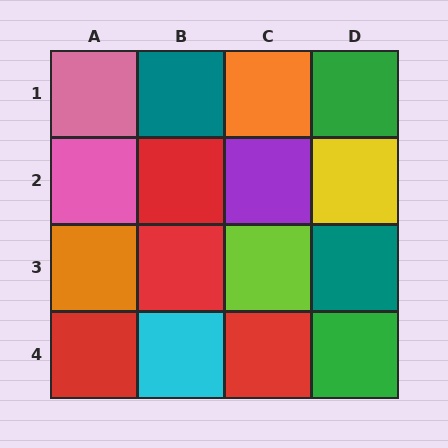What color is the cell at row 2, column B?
Red.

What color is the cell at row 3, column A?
Orange.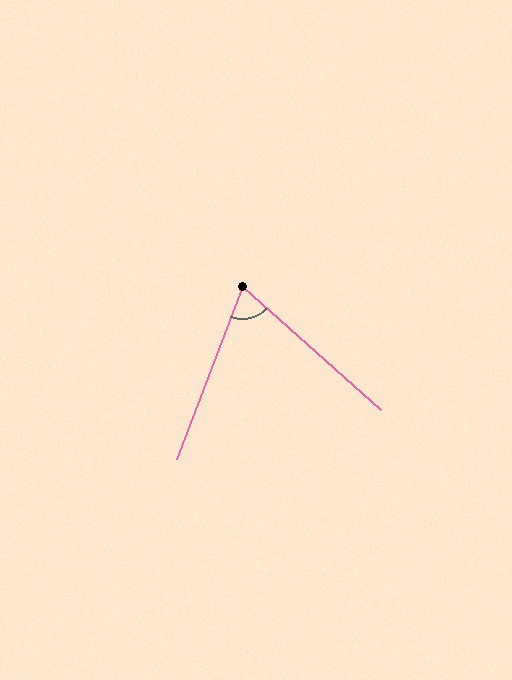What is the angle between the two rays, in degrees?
Approximately 69 degrees.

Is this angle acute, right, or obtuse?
It is acute.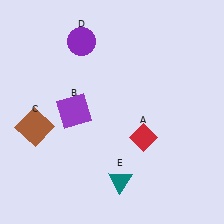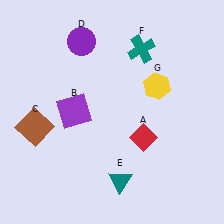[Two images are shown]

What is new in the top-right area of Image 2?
A yellow hexagon (G) was added in the top-right area of Image 2.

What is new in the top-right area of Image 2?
A teal cross (F) was added in the top-right area of Image 2.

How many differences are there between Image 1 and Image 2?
There are 2 differences between the two images.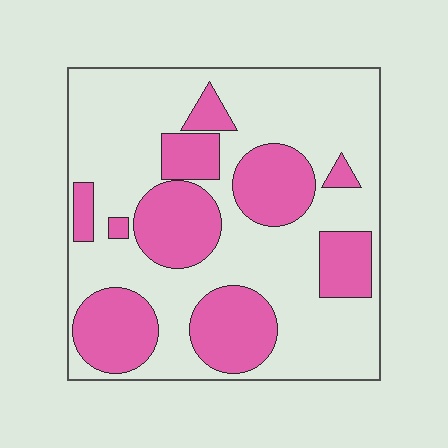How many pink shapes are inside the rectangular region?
10.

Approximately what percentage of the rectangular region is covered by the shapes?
Approximately 35%.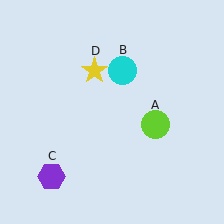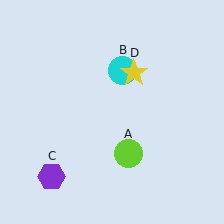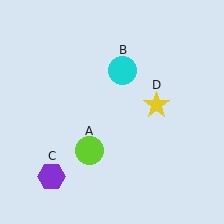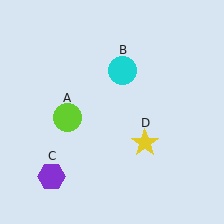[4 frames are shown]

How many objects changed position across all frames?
2 objects changed position: lime circle (object A), yellow star (object D).